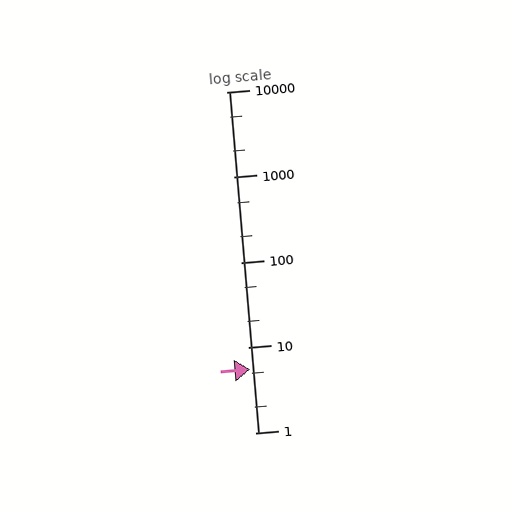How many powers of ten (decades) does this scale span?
The scale spans 4 decades, from 1 to 10000.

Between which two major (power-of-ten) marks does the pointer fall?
The pointer is between 1 and 10.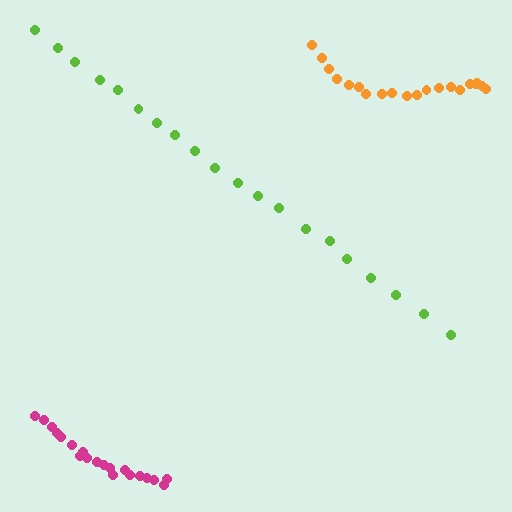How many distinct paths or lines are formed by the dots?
There are 3 distinct paths.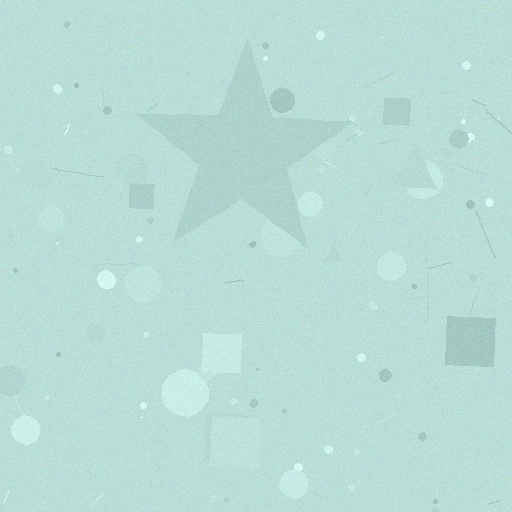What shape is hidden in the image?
A star is hidden in the image.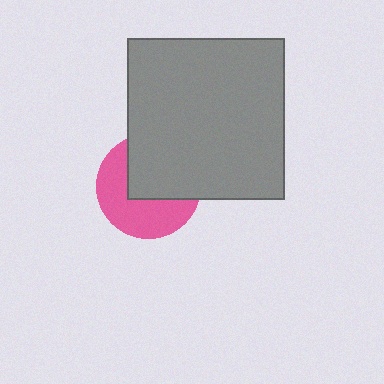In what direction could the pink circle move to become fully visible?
The pink circle could move toward the lower-left. That would shift it out from behind the gray rectangle entirely.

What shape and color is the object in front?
The object in front is a gray rectangle.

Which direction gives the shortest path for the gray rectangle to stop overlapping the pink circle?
Moving toward the upper-right gives the shortest separation.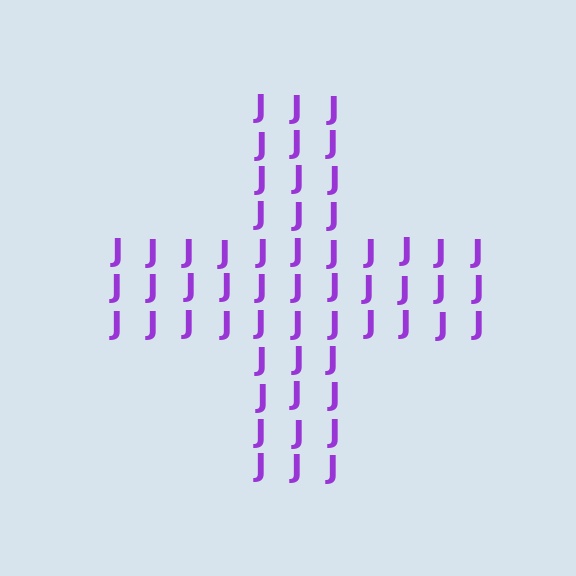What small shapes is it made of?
It is made of small letter J's.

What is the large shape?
The large shape is a cross.